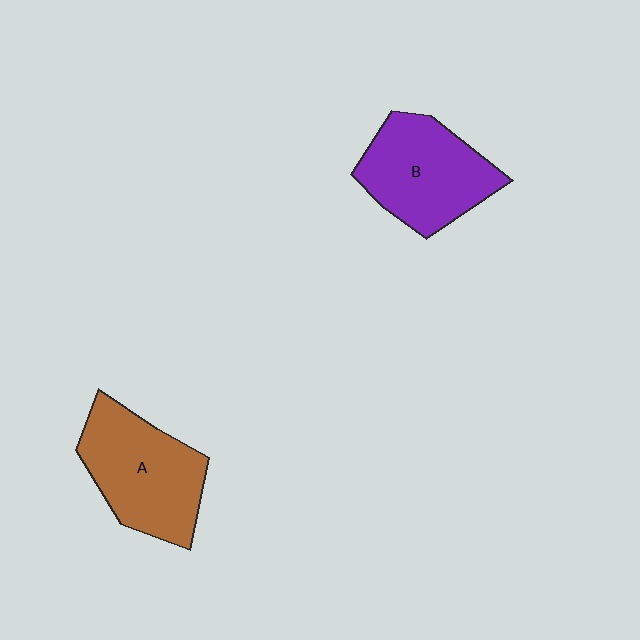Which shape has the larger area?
Shape A (brown).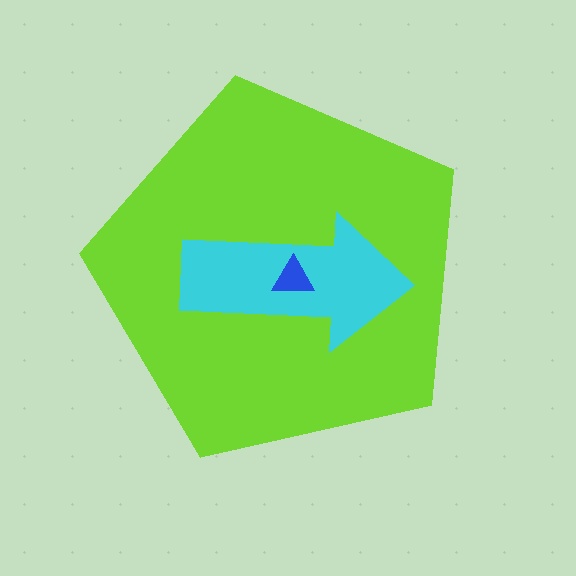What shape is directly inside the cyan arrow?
The blue triangle.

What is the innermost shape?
The blue triangle.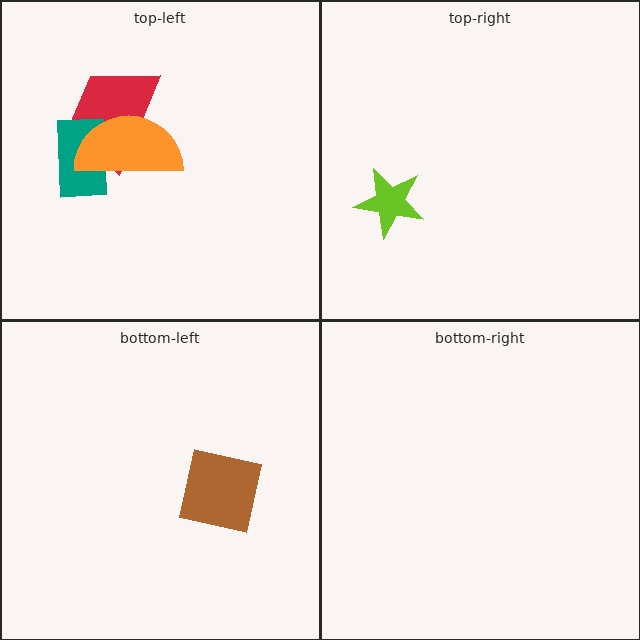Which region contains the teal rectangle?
The top-left region.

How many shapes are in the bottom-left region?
1.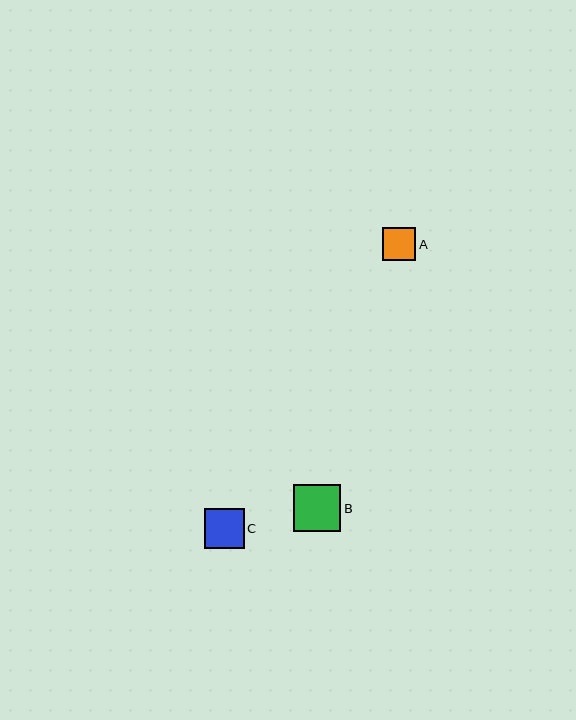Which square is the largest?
Square B is the largest with a size of approximately 47 pixels.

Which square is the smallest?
Square A is the smallest with a size of approximately 33 pixels.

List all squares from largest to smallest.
From largest to smallest: B, C, A.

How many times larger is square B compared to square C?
Square B is approximately 1.2 times the size of square C.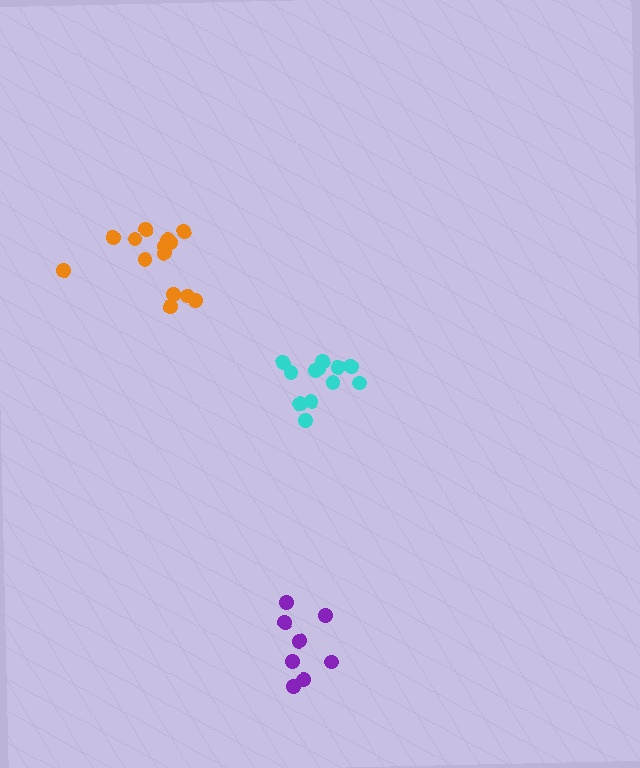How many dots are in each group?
Group 1: 14 dots, Group 2: 8 dots, Group 3: 12 dots (34 total).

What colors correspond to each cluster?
The clusters are colored: orange, purple, cyan.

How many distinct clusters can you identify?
There are 3 distinct clusters.